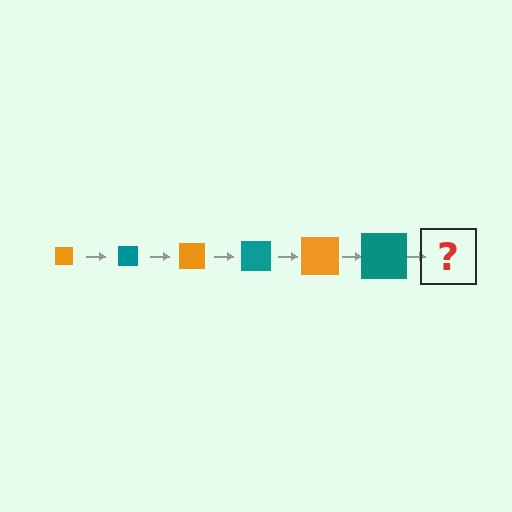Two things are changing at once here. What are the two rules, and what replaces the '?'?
The two rules are that the square grows larger each step and the color cycles through orange and teal. The '?' should be an orange square, larger than the previous one.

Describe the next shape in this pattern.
It should be an orange square, larger than the previous one.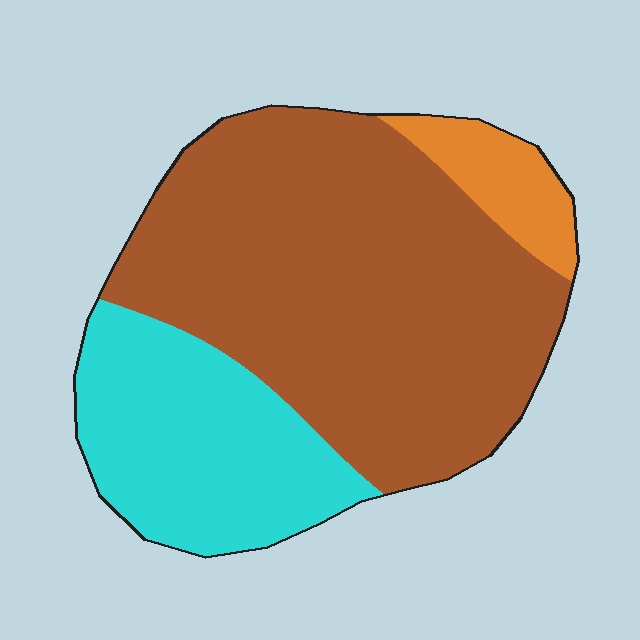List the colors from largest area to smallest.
From largest to smallest: brown, cyan, orange.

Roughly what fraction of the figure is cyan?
Cyan covers roughly 30% of the figure.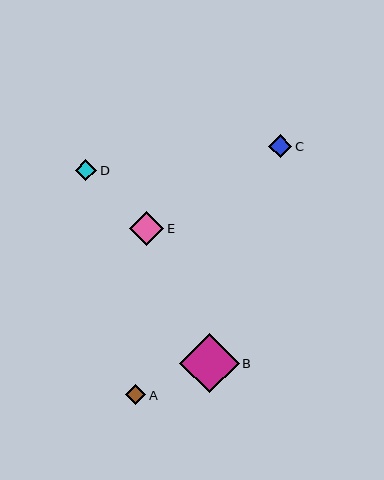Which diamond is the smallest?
Diamond A is the smallest with a size of approximately 20 pixels.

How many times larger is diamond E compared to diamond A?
Diamond E is approximately 1.7 times the size of diamond A.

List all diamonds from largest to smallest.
From largest to smallest: B, E, C, D, A.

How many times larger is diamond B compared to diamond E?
Diamond B is approximately 1.7 times the size of diamond E.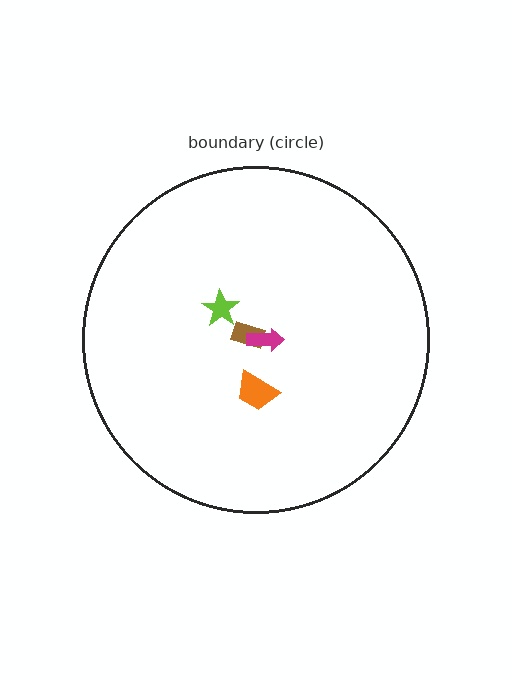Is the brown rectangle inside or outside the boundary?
Inside.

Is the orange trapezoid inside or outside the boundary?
Inside.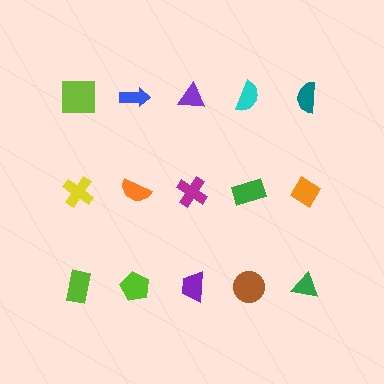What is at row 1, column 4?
A cyan semicircle.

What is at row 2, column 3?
A magenta cross.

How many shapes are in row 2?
5 shapes.